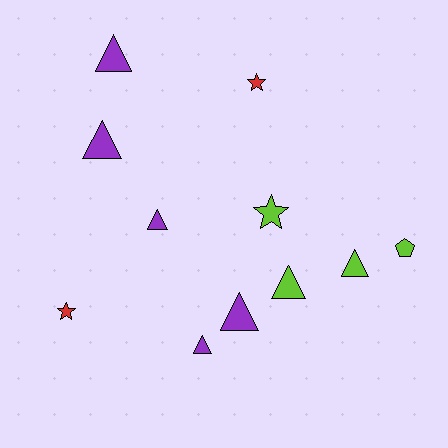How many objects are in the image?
There are 11 objects.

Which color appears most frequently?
Purple, with 5 objects.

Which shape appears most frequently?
Triangle, with 7 objects.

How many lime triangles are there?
There are 2 lime triangles.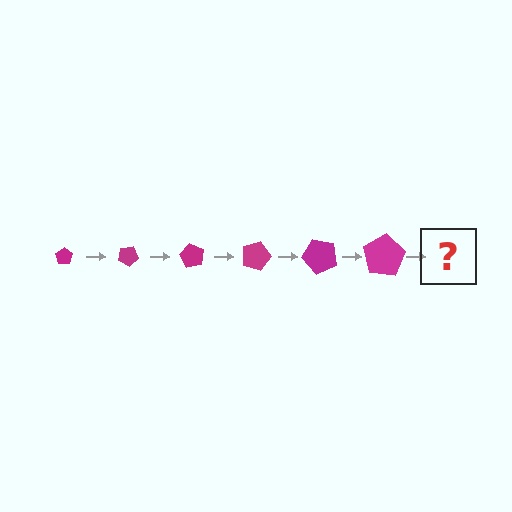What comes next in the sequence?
The next element should be a pentagon, larger than the previous one and rotated 180 degrees from the start.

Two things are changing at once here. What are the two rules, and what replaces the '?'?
The two rules are that the pentagon grows larger each step and it rotates 30 degrees each step. The '?' should be a pentagon, larger than the previous one and rotated 180 degrees from the start.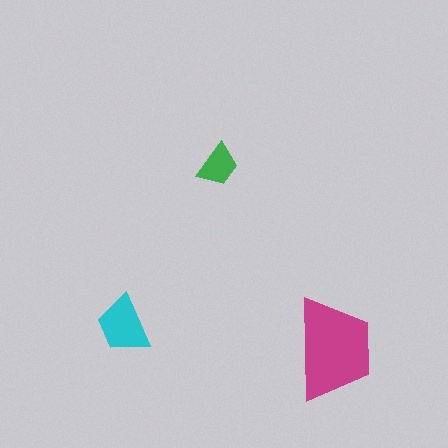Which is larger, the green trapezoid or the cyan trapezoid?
The cyan one.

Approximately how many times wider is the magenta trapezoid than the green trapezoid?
About 2.5 times wider.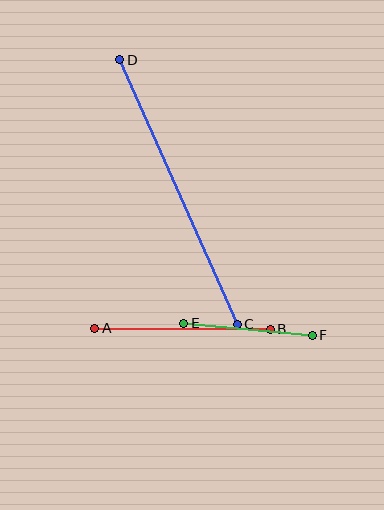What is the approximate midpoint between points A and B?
The midpoint is at approximately (183, 329) pixels.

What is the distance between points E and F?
The distance is approximately 129 pixels.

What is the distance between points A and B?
The distance is approximately 175 pixels.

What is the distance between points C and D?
The distance is approximately 289 pixels.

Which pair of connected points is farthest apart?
Points C and D are farthest apart.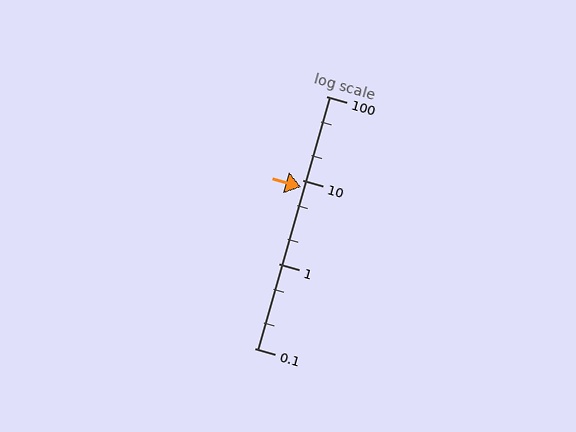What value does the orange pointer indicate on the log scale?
The pointer indicates approximately 8.2.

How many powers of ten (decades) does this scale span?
The scale spans 3 decades, from 0.1 to 100.